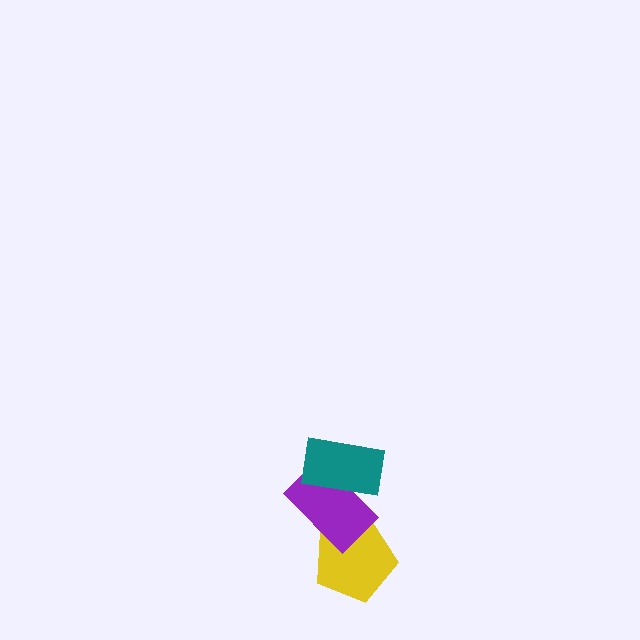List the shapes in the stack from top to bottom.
From top to bottom: the teal rectangle, the purple rectangle, the yellow pentagon.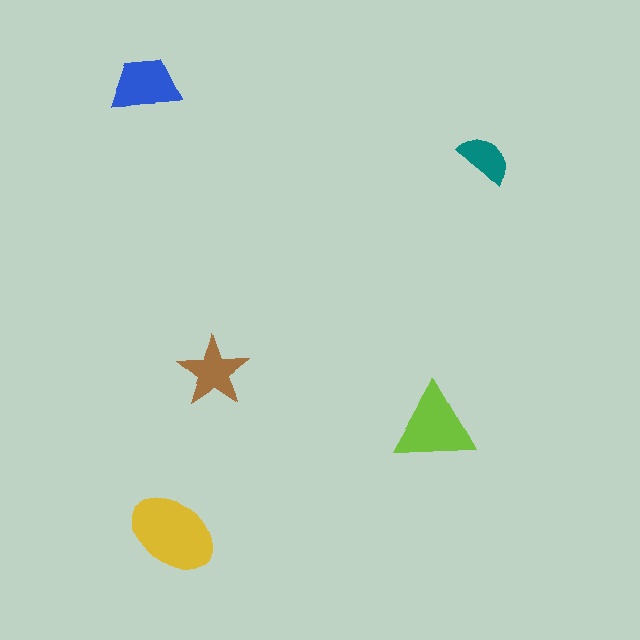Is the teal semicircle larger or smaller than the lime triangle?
Smaller.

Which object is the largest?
The yellow ellipse.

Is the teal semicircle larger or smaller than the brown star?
Smaller.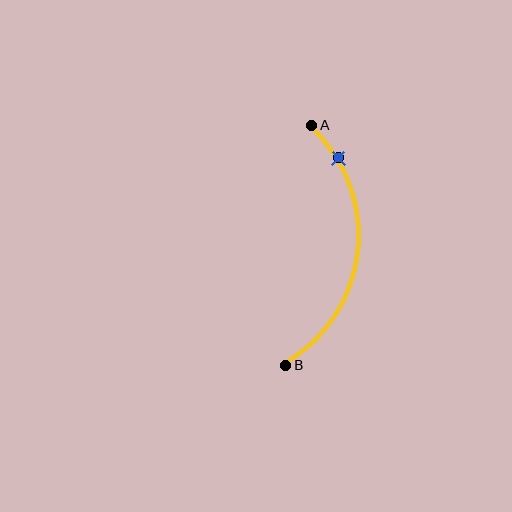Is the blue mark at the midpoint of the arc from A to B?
No. The blue mark lies on the arc but is closer to endpoint A. The arc midpoint would be at the point on the curve equidistant along the arc from both A and B.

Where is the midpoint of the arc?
The arc midpoint is the point on the curve farthest from the straight line joining A and B. It sits to the right of that line.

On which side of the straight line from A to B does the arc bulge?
The arc bulges to the right of the straight line connecting A and B.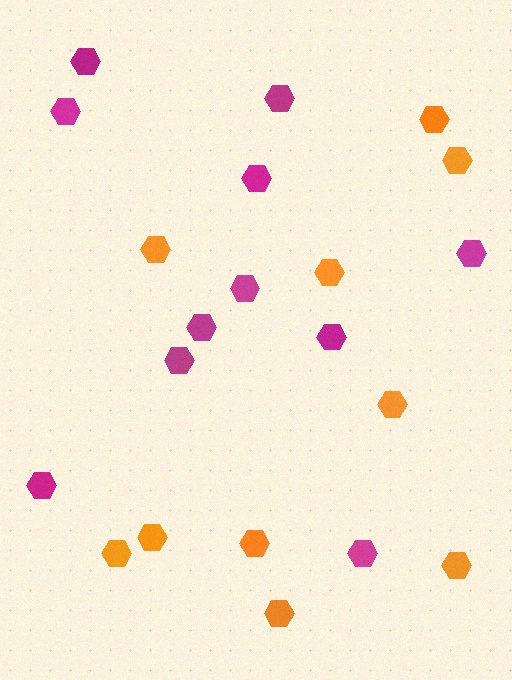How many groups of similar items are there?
There are 2 groups: one group of magenta hexagons (11) and one group of orange hexagons (10).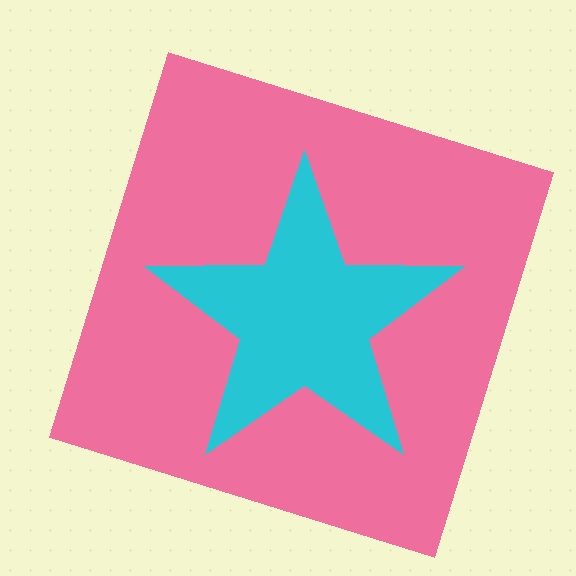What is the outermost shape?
The pink square.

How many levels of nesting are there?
2.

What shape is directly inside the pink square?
The cyan star.